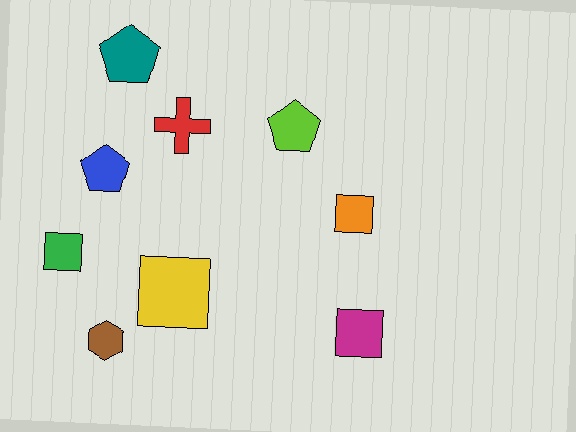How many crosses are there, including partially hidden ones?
There is 1 cross.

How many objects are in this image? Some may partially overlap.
There are 9 objects.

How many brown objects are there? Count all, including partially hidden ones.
There is 1 brown object.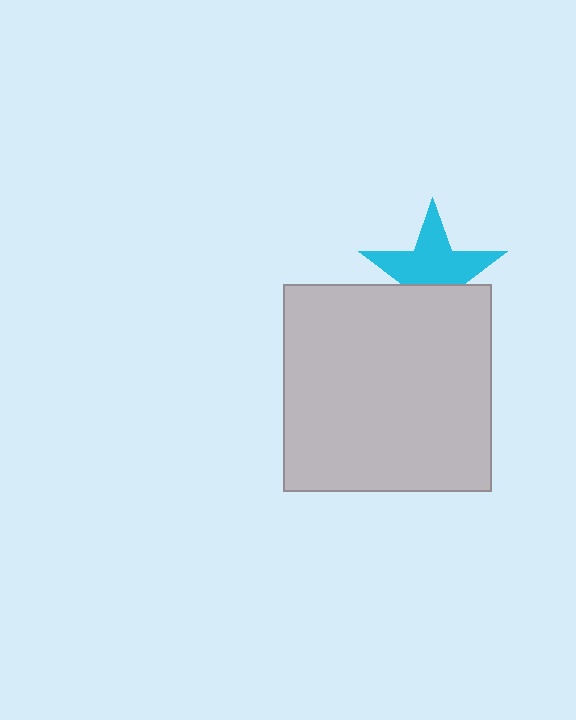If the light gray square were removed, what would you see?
You would see the complete cyan star.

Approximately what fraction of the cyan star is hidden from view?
Roughly 38% of the cyan star is hidden behind the light gray square.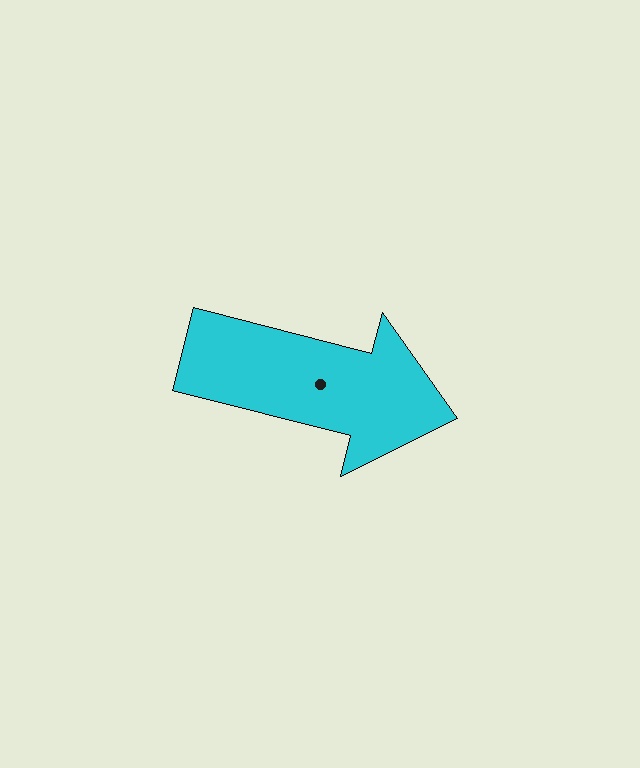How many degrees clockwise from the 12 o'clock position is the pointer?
Approximately 104 degrees.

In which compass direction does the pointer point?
East.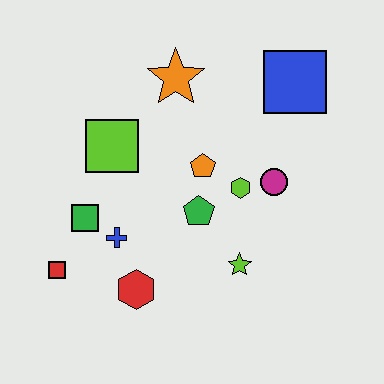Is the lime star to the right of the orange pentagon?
Yes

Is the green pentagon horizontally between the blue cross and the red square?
No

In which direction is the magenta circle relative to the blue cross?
The magenta circle is to the right of the blue cross.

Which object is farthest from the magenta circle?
The red square is farthest from the magenta circle.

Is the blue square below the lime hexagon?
No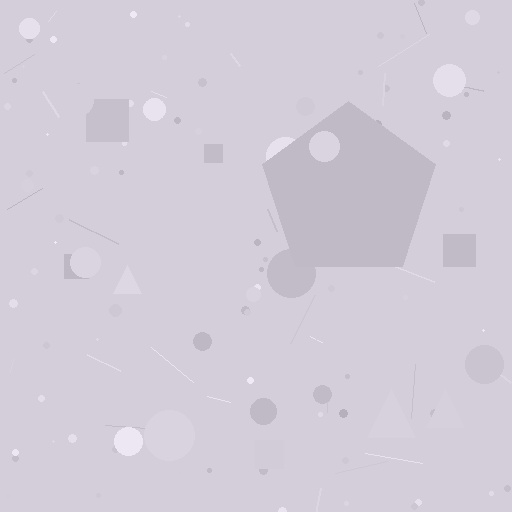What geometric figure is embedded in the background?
A pentagon is embedded in the background.